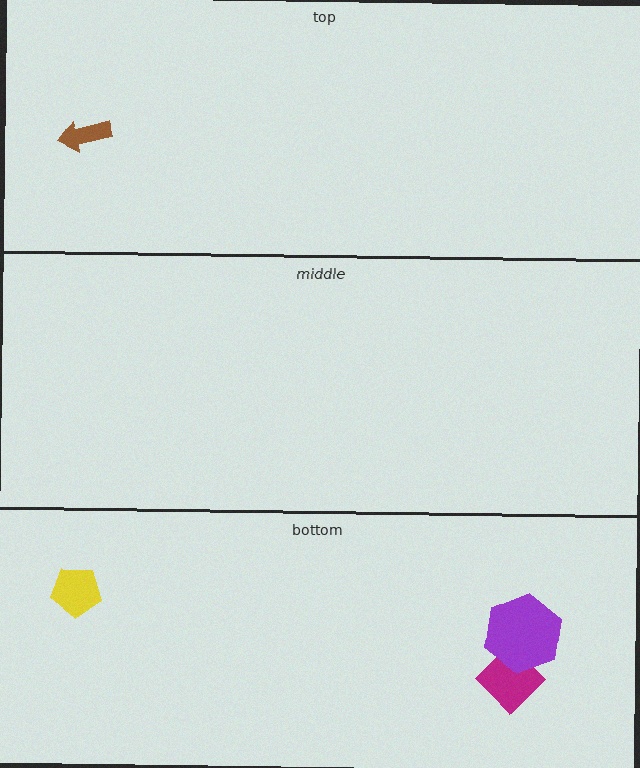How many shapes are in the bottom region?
3.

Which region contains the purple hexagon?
The bottom region.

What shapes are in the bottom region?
The yellow pentagon, the magenta diamond, the purple hexagon.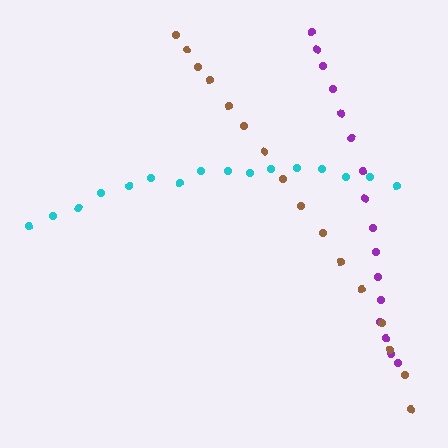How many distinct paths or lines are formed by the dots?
There are 3 distinct paths.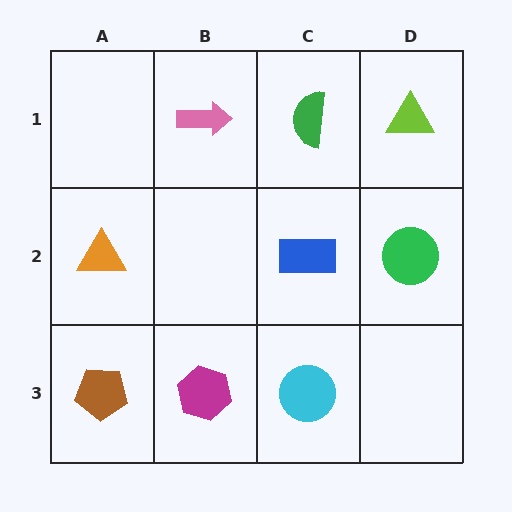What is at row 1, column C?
A green semicircle.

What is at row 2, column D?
A green circle.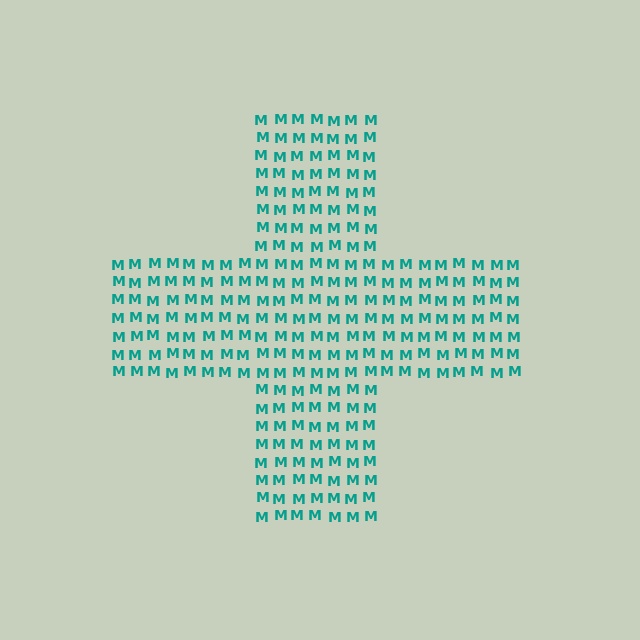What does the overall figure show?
The overall figure shows a cross.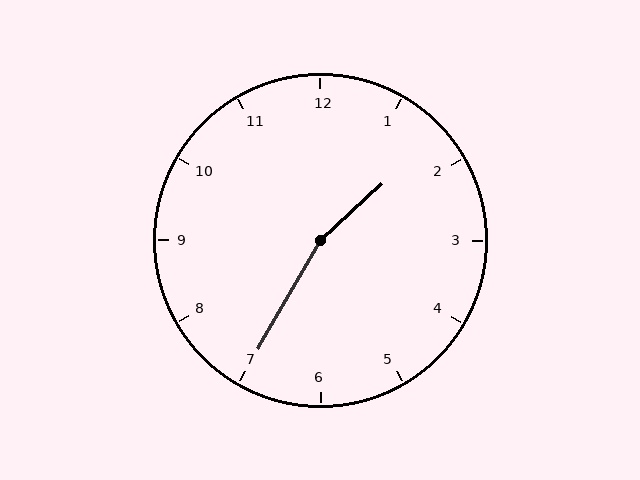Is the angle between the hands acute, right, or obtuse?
It is obtuse.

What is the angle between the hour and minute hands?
Approximately 162 degrees.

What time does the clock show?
1:35.